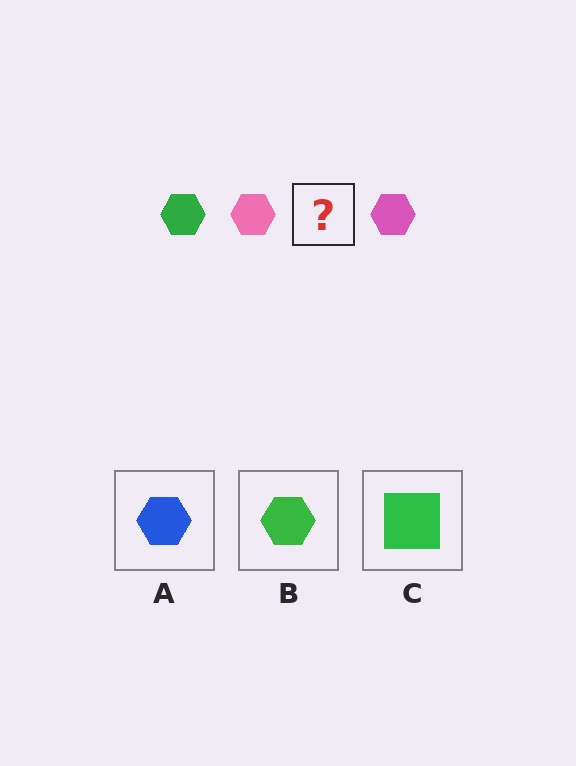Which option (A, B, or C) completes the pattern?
B.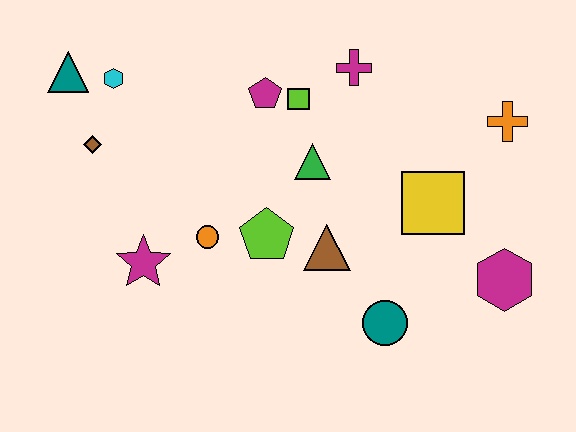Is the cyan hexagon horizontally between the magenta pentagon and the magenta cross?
No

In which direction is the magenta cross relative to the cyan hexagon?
The magenta cross is to the right of the cyan hexagon.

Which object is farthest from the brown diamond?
The magenta hexagon is farthest from the brown diamond.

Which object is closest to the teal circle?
The brown triangle is closest to the teal circle.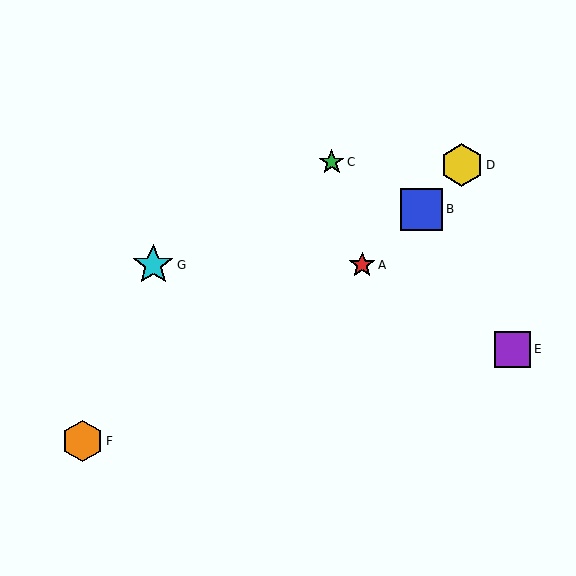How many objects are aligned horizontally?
2 objects (A, G) are aligned horizontally.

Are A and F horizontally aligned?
No, A is at y≈265 and F is at y≈441.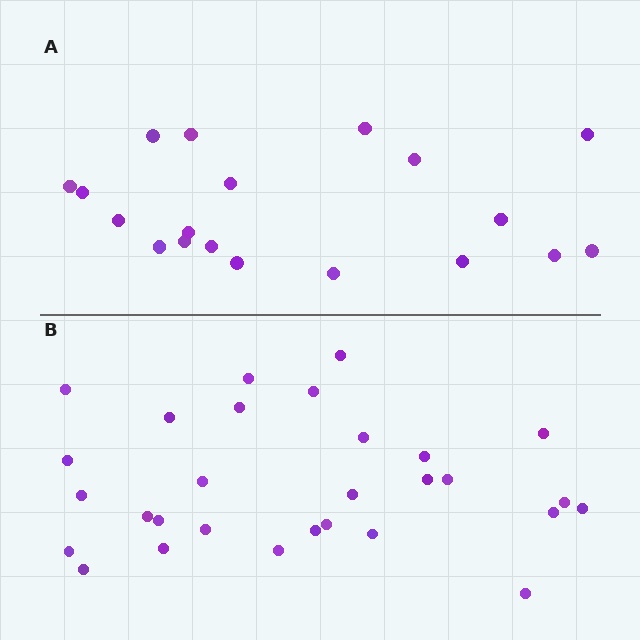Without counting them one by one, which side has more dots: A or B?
Region B (the bottom region) has more dots.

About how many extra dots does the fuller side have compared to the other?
Region B has roughly 10 or so more dots than region A.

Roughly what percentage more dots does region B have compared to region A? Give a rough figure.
About 55% more.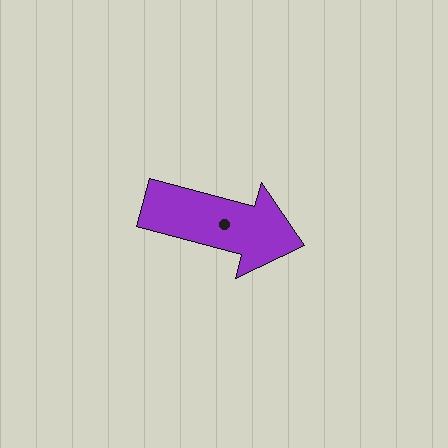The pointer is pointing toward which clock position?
Roughly 4 o'clock.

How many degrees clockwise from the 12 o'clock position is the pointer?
Approximately 105 degrees.